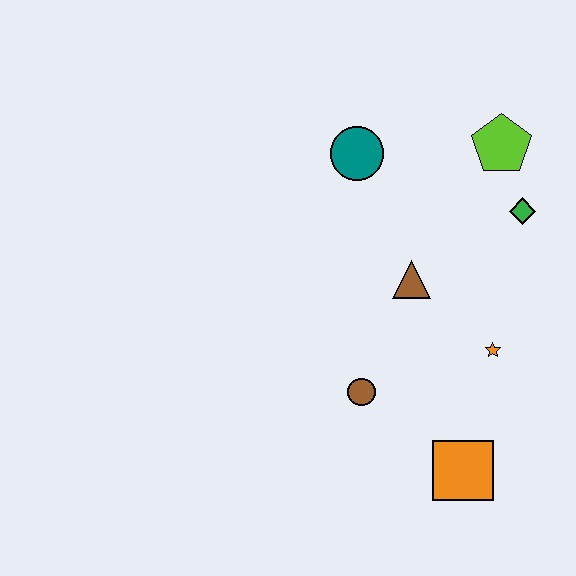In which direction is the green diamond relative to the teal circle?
The green diamond is to the right of the teal circle.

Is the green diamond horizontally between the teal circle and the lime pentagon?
No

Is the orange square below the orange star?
Yes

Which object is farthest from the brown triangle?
The orange square is farthest from the brown triangle.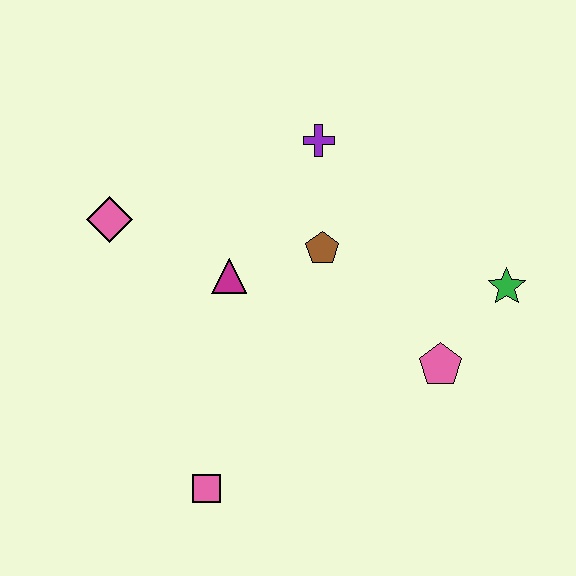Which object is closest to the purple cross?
The brown pentagon is closest to the purple cross.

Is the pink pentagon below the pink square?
No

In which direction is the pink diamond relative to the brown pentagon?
The pink diamond is to the left of the brown pentagon.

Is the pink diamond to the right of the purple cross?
No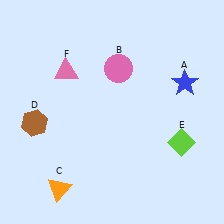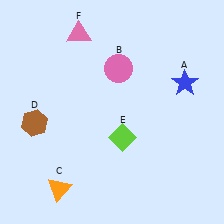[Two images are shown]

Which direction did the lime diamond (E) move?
The lime diamond (E) moved left.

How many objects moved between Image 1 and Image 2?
2 objects moved between the two images.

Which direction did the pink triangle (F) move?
The pink triangle (F) moved up.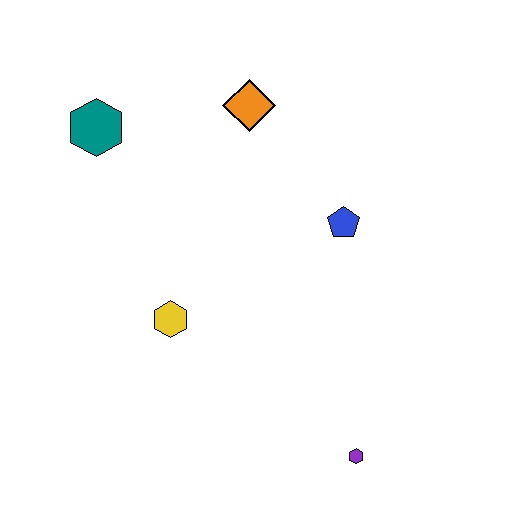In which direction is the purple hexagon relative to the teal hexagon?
The purple hexagon is below the teal hexagon.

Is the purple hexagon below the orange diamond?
Yes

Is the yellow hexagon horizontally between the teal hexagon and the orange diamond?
Yes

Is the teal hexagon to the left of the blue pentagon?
Yes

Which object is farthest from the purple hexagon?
The teal hexagon is farthest from the purple hexagon.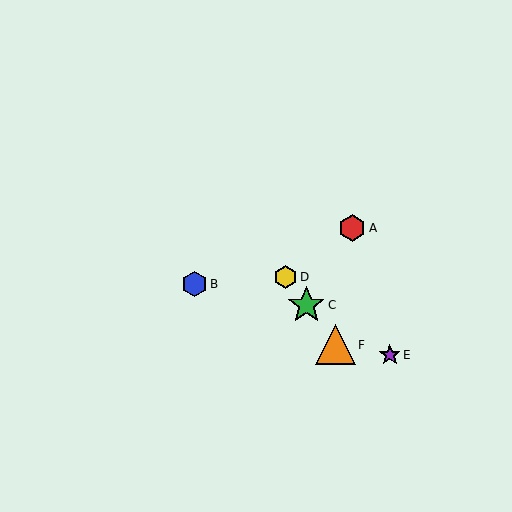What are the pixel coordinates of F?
Object F is at (336, 345).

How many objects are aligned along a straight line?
3 objects (C, D, F) are aligned along a straight line.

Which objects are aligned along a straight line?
Objects C, D, F are aligned along a straight line.